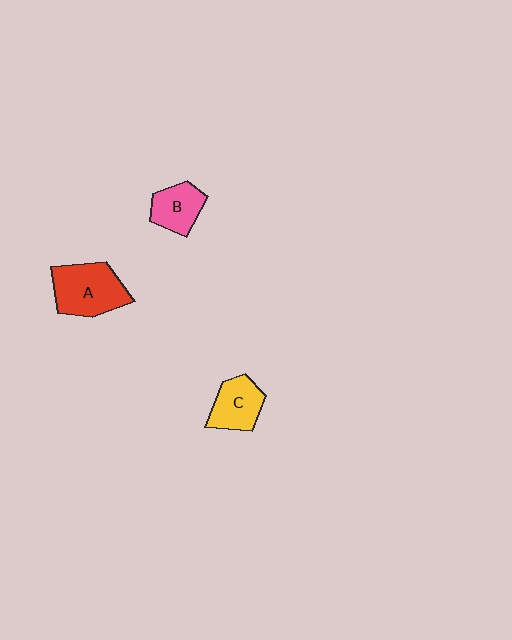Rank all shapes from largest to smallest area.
From largest to smallest: A (red), C (yellow), B (pink).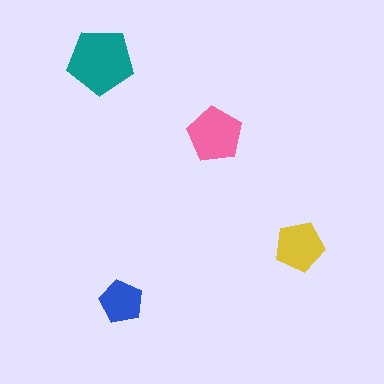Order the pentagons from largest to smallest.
the teal one, the pink one, the yellow one, the blue one.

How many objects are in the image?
There are 4 objects in the image.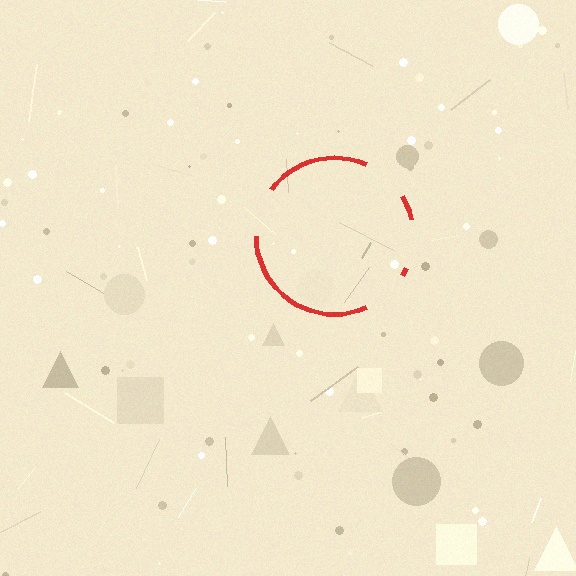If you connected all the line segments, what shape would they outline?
They would outline a circle.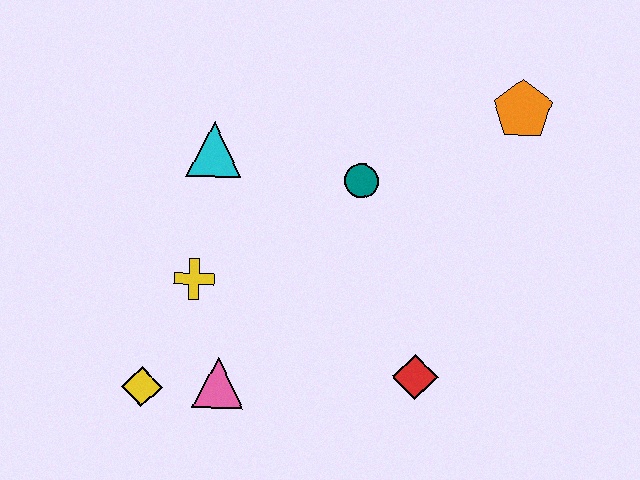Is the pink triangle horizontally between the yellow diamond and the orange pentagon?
Yes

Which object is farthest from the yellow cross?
The orange pentagon is farthest from the yellow cross.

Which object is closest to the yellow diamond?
The pink triangle is closest to the yellow diamond.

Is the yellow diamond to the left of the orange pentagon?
Yes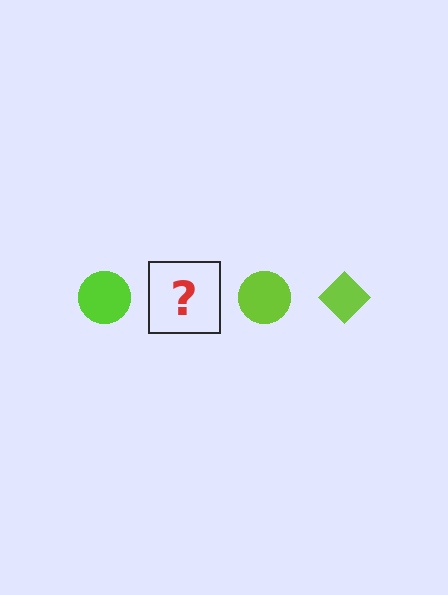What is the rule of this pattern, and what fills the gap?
The rule is that the pattern cycles through circle, diamond shapes in lime. The gap should be filled with a lime diamond.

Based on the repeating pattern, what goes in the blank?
The blank should be a lime diamond.